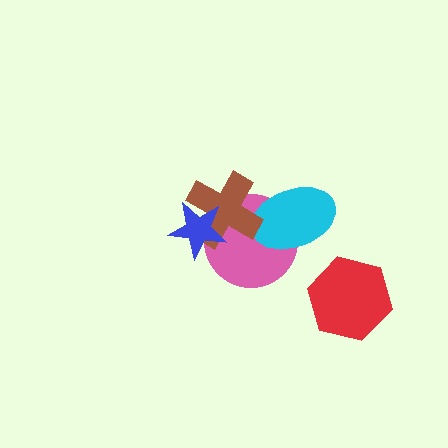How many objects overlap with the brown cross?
3 objects overlap with the brown cross.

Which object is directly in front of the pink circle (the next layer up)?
The cyan ellipse is directly in front of the pink circle.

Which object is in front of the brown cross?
The blue star is in front of the brown cross.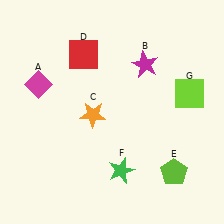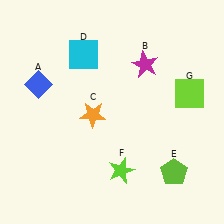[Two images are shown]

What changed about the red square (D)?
In Image 1, D is red. In Image 2, it changed to cyan.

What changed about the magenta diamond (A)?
In Image 1, A is magenta. In Image 2, it changed to blue.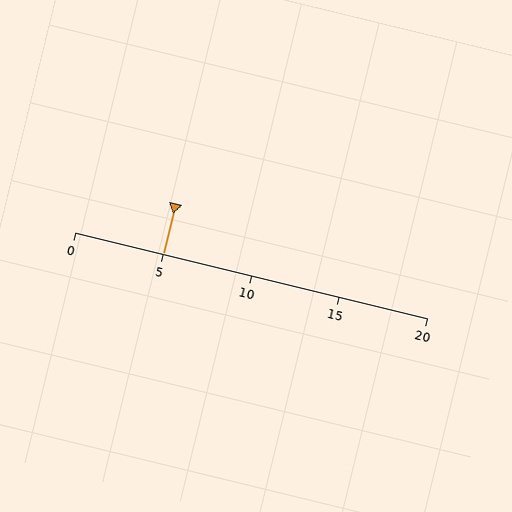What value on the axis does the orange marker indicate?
The marker indicates approximately 5.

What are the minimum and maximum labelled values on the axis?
The axis runs from 0 to 20.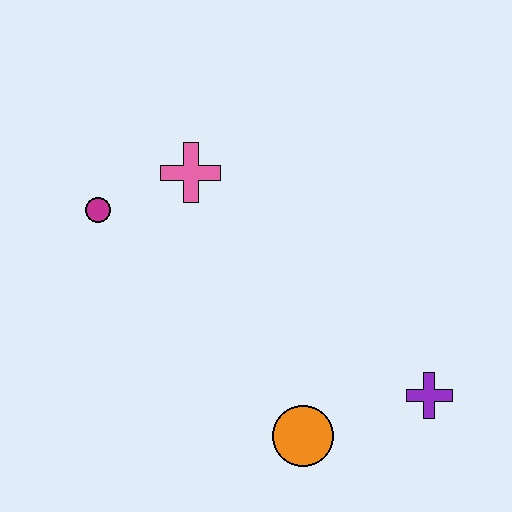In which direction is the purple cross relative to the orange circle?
The purple cross is to the right of the orange circle.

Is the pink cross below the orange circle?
No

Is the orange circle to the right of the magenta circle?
Yes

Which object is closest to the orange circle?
The purple cross is closest to the orange circle.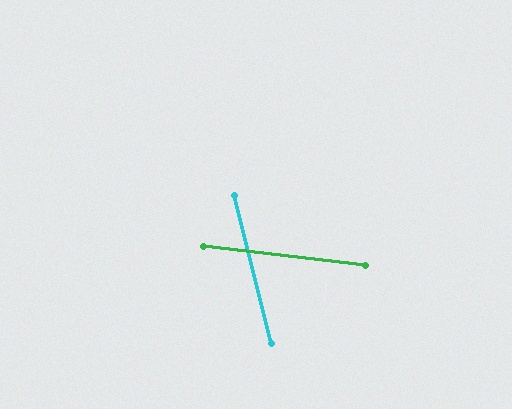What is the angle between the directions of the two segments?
Approximately 69 degrees.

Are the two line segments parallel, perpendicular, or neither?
Neither parallel nor perpendicular — they differ by about 69°.